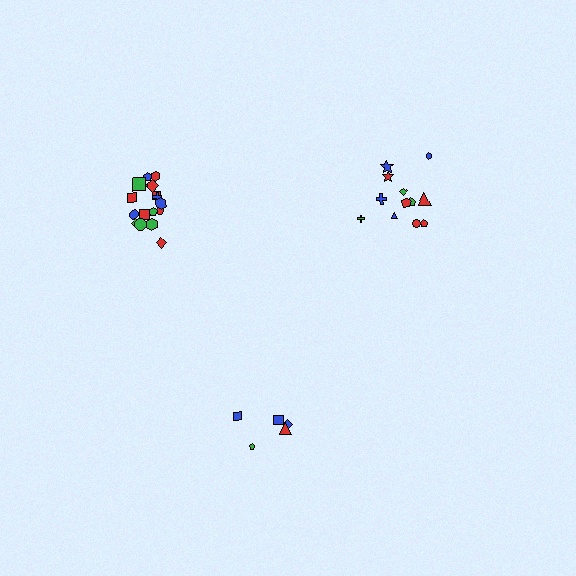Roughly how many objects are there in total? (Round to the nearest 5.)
Roughly 35 objects in total.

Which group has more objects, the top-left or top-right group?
The top-left group.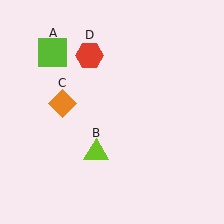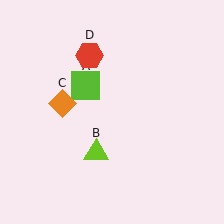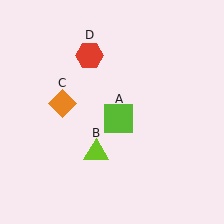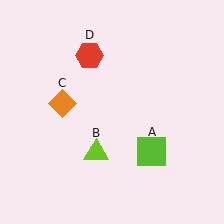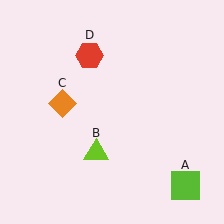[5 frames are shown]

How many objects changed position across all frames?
1 object changed position: lime square (object A).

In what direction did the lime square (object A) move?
The lime square (object A) moved down and to the right.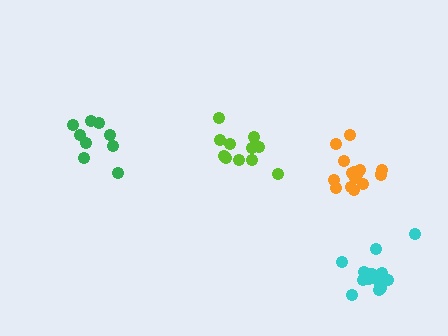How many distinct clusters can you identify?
There are 4 distinct clusters.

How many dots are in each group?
Group 1: 9 dots, Group 2: 11 dots, Group 3: 15 dots, Group 4: 13 dots (48 total).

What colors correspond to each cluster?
The clusters are colored: green, lime, orange, cyan.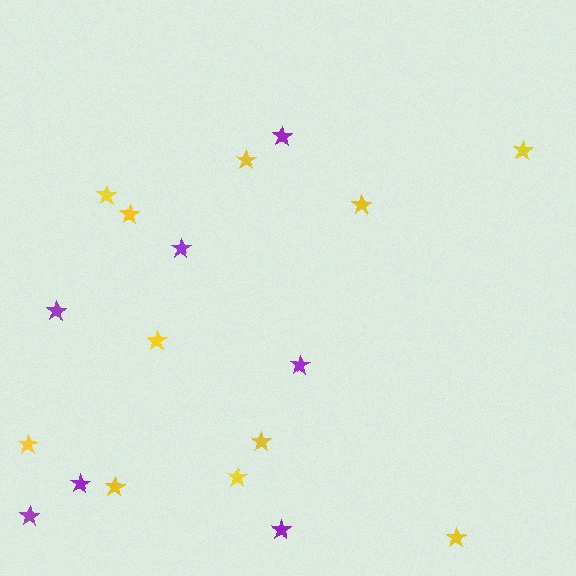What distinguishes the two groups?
There are 2 groups: one group of purple stars (7) and one group of yellow stars (11).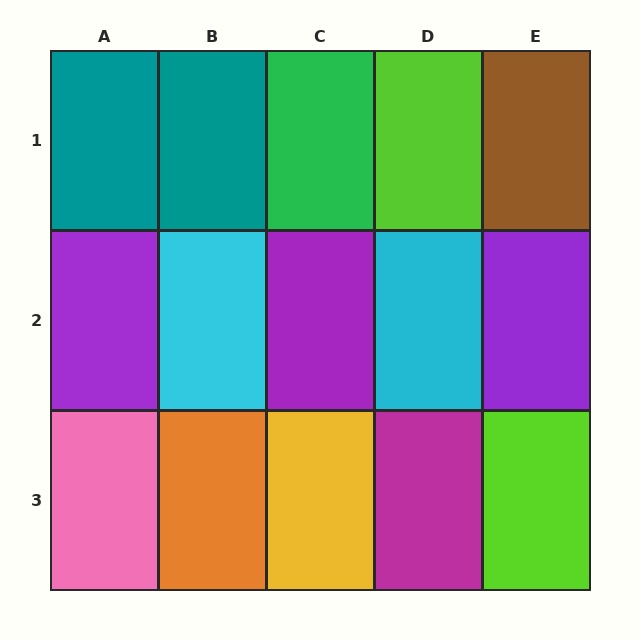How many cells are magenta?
1 cell is magenta.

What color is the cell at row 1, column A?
Teal.